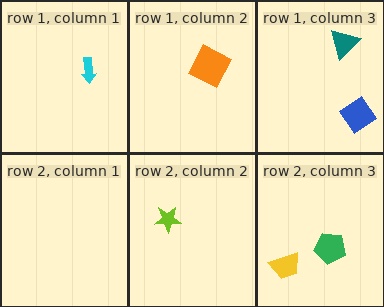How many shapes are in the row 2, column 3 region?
2.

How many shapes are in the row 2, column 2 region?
1.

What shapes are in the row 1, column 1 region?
The cyan arrow.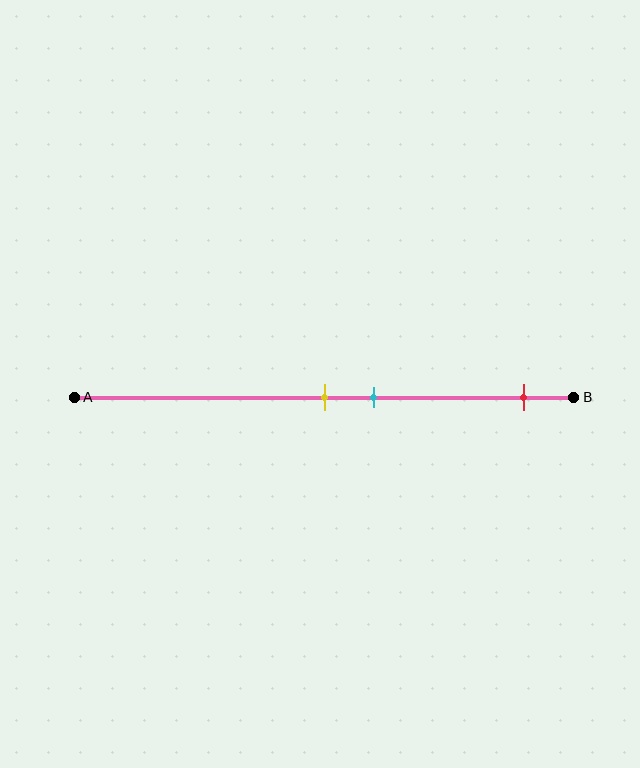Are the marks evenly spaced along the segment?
No, the marks are not evenly spaced.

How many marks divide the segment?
There are 3 marks dividing the segment.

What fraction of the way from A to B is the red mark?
The red mark is approximately 90% (0.9) of the way from A to B.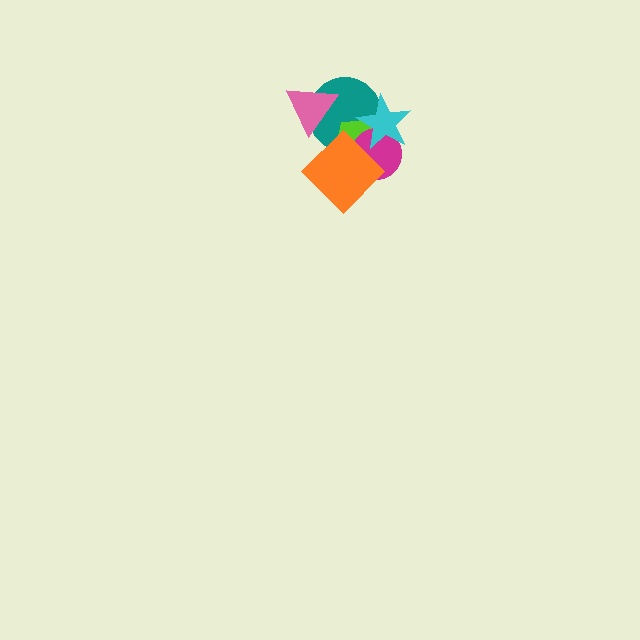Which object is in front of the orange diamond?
The cyan star is in front of the orange diamond.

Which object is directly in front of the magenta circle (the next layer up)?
The orange diamond is directly in front of the magenta circle.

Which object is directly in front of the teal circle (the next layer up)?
The lime pentagon is directly in front of the teal circle.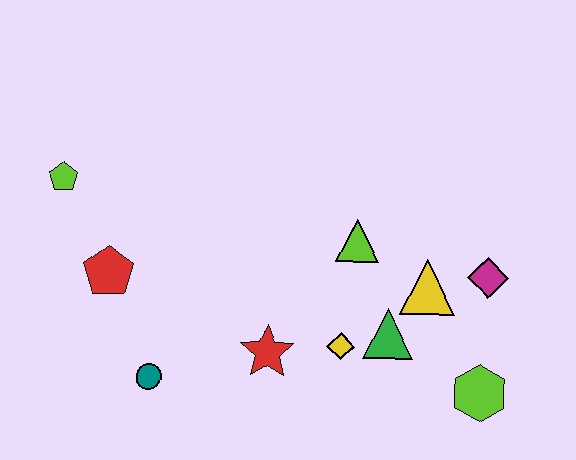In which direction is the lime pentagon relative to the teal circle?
The lime pentagon is above the teal circle.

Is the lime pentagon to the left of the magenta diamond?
Yes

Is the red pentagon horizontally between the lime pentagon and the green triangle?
Yes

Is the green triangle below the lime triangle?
Yes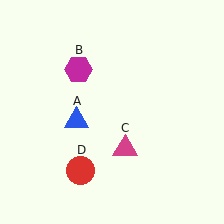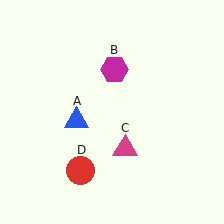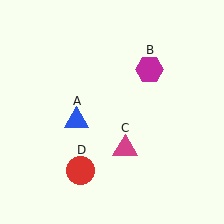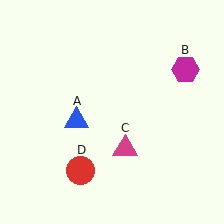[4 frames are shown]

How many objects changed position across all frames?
1 object changed position: magenta hexagon (object B).